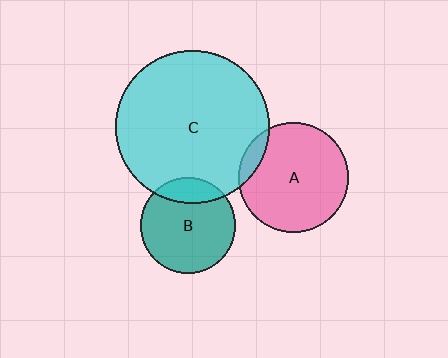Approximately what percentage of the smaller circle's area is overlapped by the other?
Approximately 20%.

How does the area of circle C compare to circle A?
Approximately 2.0 times.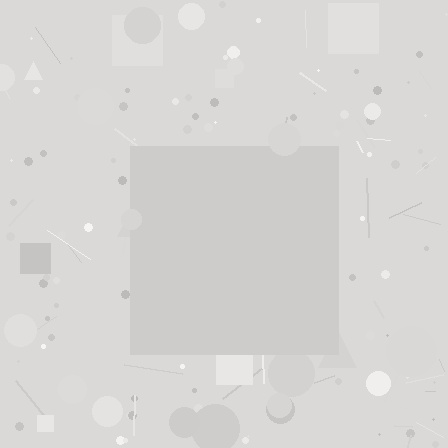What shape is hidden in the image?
A square is hidden in the image.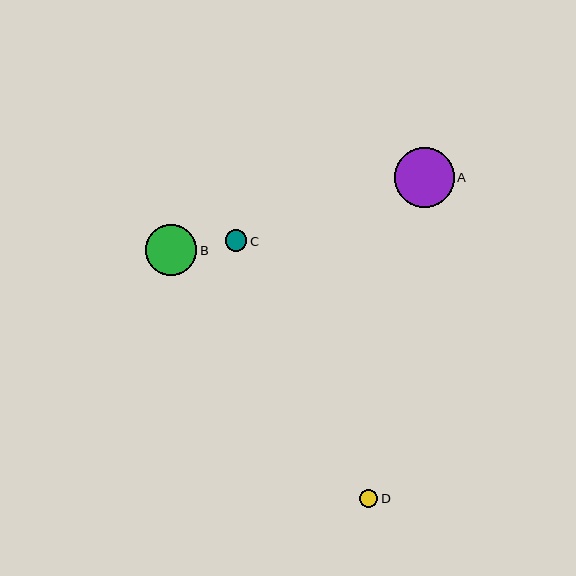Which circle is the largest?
Circle A is the largest with a size of approximately 60 pixels.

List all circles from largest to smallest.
From largest to smallest: A, B, C, D.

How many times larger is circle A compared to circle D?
Circle A is approximately 3.3 times the size of circle D.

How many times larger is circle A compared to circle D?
Circle A is approximately 3.3 times the size of circle D.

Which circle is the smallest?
Circle D is the smallest with a size of approximately 18 pixels.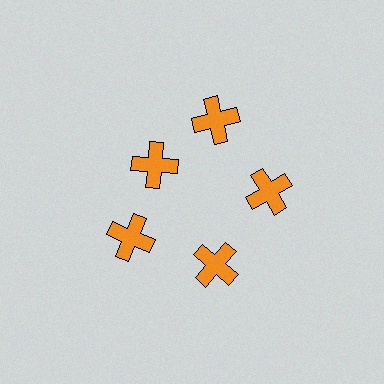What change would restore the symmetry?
The symmetry would be restored by moving it outward, back onto the ring so that all 5 crosses sit at equal angles and equal distance from the center.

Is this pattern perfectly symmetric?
No. The 5 orange crosses are arranged in a ring, but one element near the 10 o'clock position is pulled inward toward the center, breaking the 5-fold rotational symmetry.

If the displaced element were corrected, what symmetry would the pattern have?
It would have 5-fold rotational symmetry — the pattern would map onto itself every 72 degrees.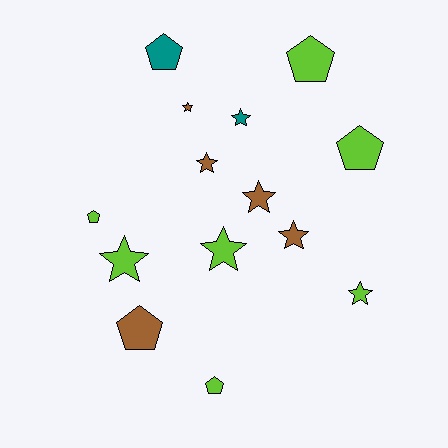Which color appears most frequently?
Lime, with 7 objects.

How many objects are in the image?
There are 14 objects.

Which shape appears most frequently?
Star, with 8 objects.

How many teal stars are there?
There is 1 teal star.